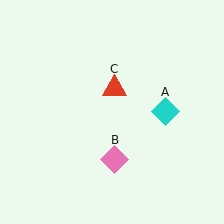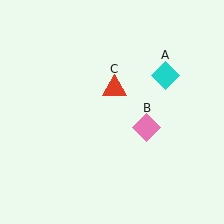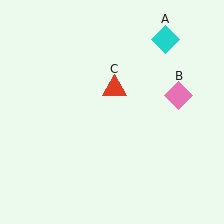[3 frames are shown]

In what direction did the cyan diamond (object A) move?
The cyan diamond (object A) moved up.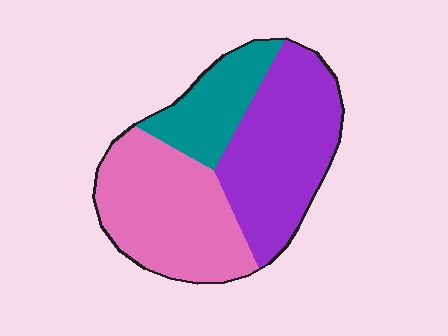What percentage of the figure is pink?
Pink covers roughly 40% of the figure.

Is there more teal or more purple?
Purple.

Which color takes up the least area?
Teal, at roughly 20%.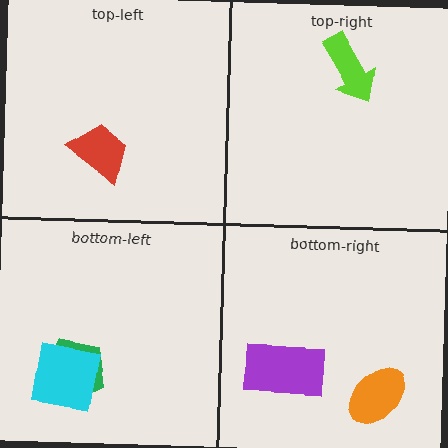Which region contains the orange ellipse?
The bottom-right region.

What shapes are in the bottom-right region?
The orange ellipse, the purple rectangle.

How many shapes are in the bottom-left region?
2.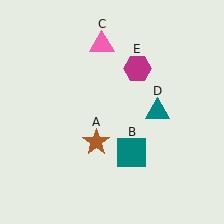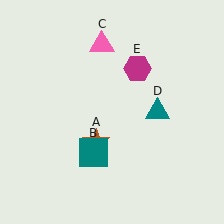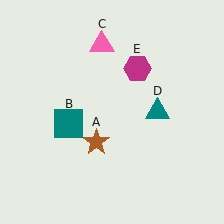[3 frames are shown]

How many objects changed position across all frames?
1 object changed position: teal square (object B).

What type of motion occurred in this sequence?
The teal square (object B) rotated clockwise around the center of the scene.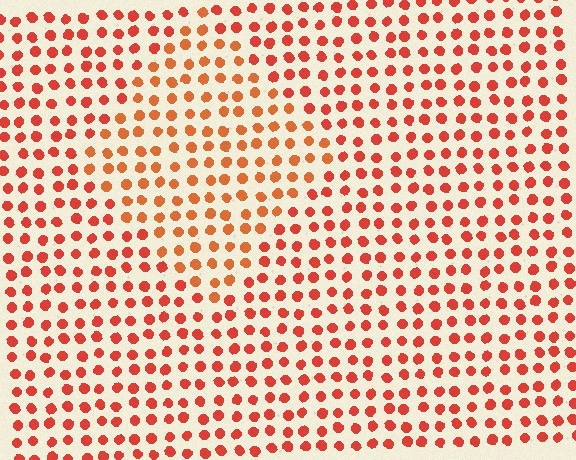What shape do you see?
I see a diamond.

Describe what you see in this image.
The image is filled with small red elements in a uniform arrangement. A diamond-shaped region is visible where the elements are tinted to a slightly different hue, forming a subtle color boundary.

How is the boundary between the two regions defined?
The boundary is defined purely by a slight shift in hue (about 17 degrees). Spacing, size, and orientation are identical on both sides.